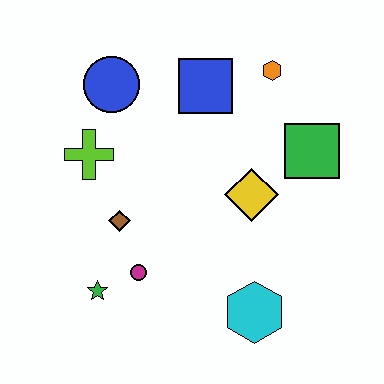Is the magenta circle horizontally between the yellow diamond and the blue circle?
Yes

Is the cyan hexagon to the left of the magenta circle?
No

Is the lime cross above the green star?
Yes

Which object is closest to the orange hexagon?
The blue square is closest to the orange hexagon.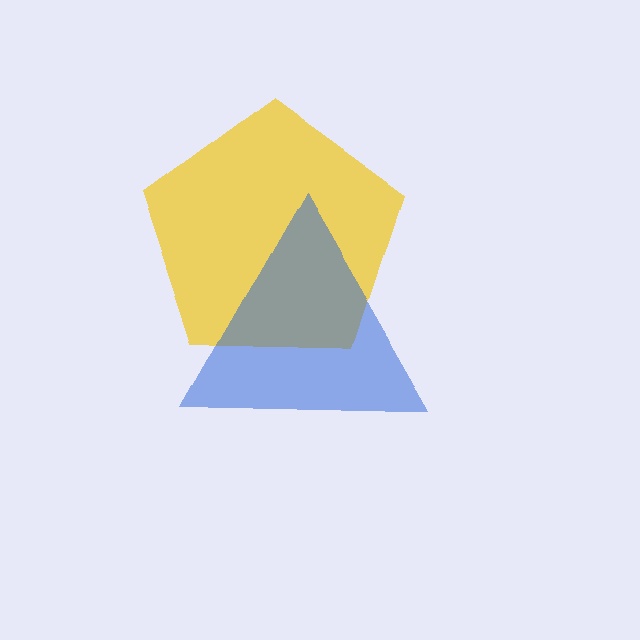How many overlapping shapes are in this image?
There are 2 overlapping shapes in the image.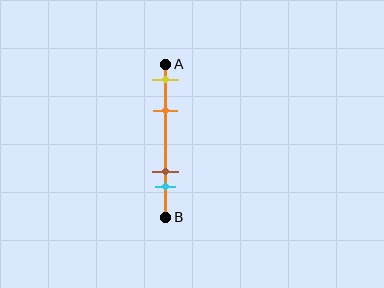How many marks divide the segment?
There are 4 marks dividing the segment.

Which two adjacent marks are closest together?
The brown and cyan marks are the closest adjacent pair.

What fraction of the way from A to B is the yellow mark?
The yellow mark is approximately 10% (0.1) of the way from A to B.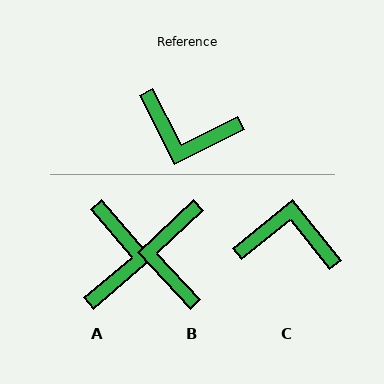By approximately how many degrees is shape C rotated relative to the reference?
Approximately 168 degrees clockwise.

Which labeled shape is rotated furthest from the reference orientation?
C, about 168 degrees away.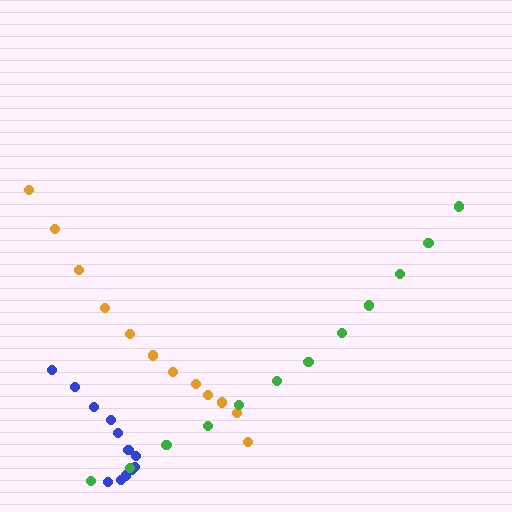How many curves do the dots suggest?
There are 3 distinct paths.